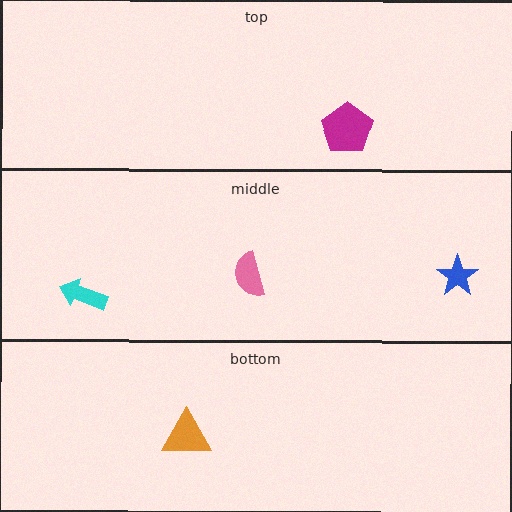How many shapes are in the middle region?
3.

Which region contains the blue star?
The middle region.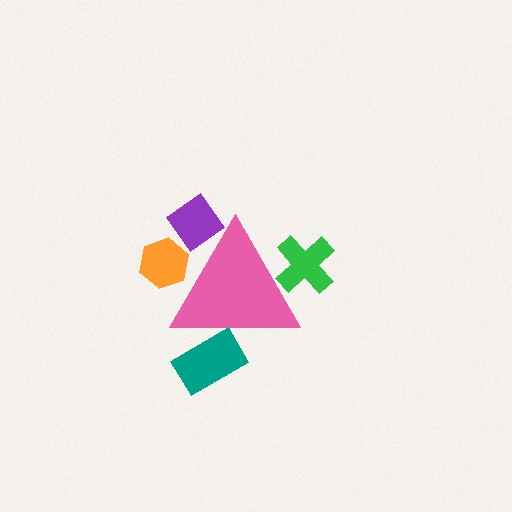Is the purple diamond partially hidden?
Yes, the purple diamond is partially hidden behind the pink triangle.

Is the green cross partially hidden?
Yes, the green cross is partially hidden behind the pink triangle.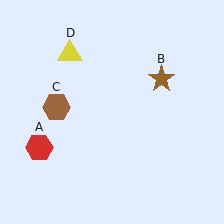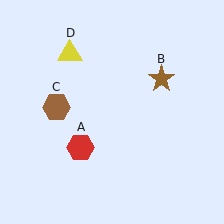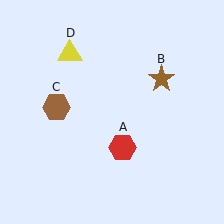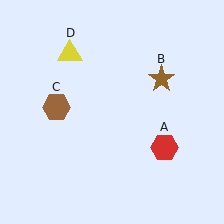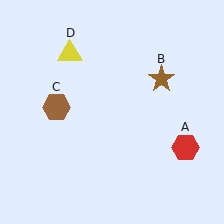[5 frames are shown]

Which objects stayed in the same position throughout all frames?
Brown star (object B) and brown hexagon (object C) and yellow triangle (object D) remained stationary.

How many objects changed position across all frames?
1 object changed position: red hexagon (object A).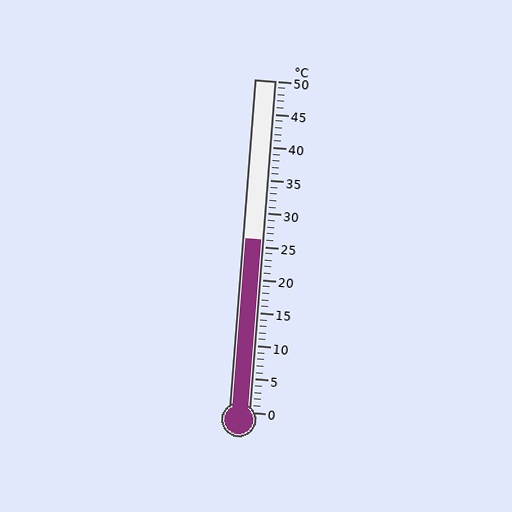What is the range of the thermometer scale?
The thermometer scale ranges from 0°C to 50°C.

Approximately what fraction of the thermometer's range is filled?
The thermometer is filled to approximately 50% of its range.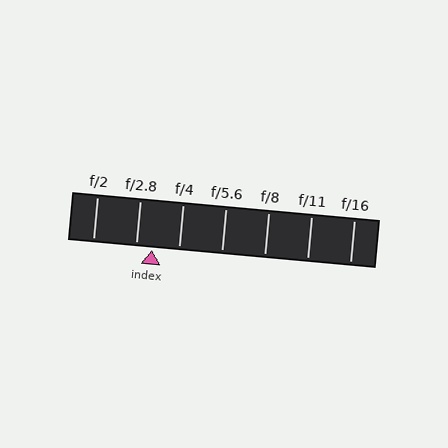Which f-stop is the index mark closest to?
The index mark is closest to f/2.8.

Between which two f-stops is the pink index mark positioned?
The index mark is between f/2.8 and f/4.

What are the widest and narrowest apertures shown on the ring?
The widest aperture shown is f/2 and the narrowest is f/16.